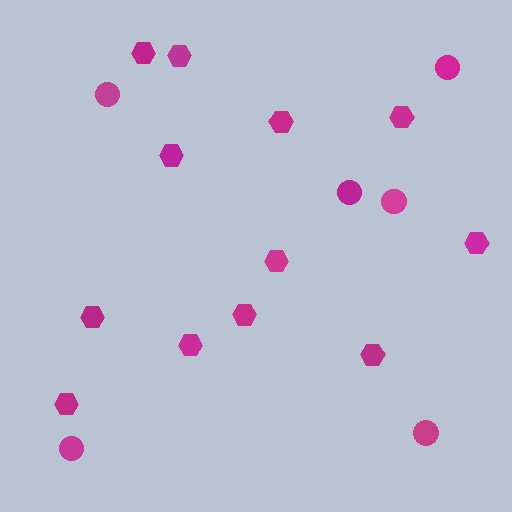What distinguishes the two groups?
There are 2 groups: one group of hexagons (12) and one group of circles (6).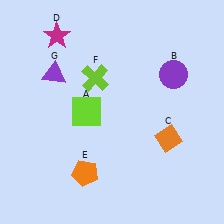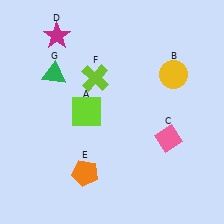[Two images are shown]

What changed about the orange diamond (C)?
In Image 1, C is orange. In Image 2, it changed to pink.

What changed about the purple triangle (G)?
In Image 1, G is purple. In Image 2, it changed to green.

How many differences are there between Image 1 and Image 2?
There are 3 differences between the two images.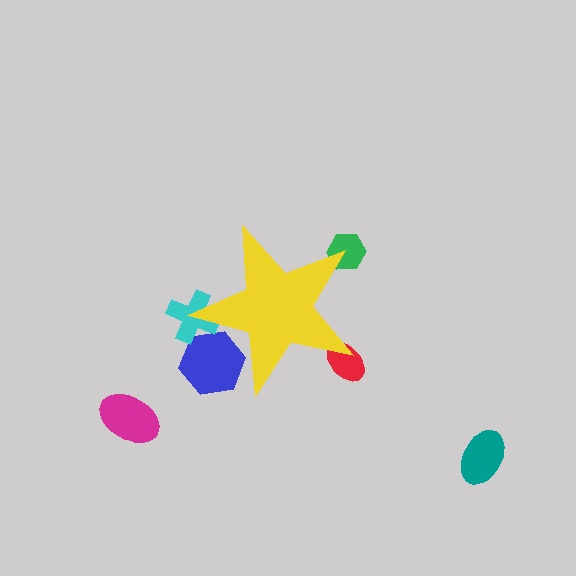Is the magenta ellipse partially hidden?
No, the magenta ellipse is fully visible.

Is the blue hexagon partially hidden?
Yes, the blue hexagon is partially hidden behind the yellow star.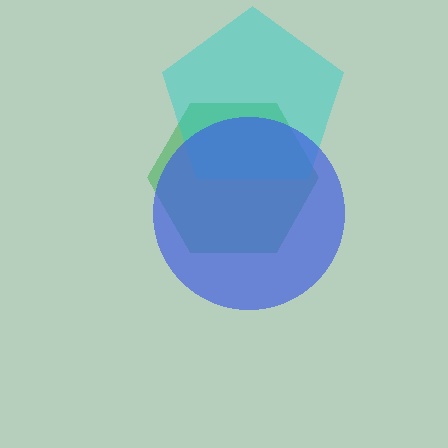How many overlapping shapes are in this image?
There are 3 overlapping shapes in the image.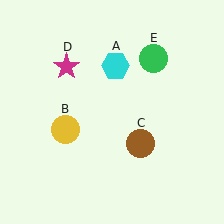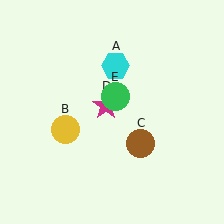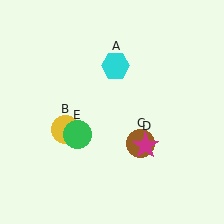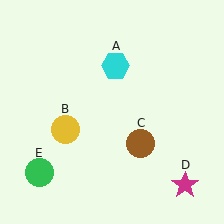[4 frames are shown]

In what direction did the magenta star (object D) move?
The magenta star (object D) moved down and to the right.